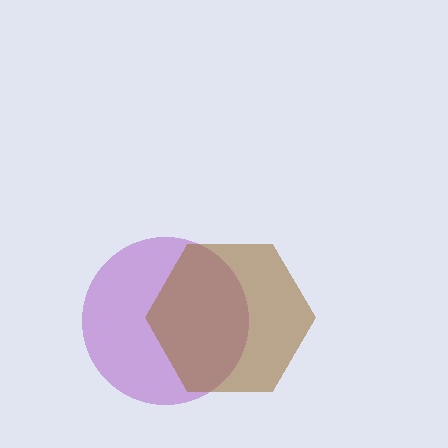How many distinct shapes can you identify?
There are 2 distinct shapes: a purple circle, a brown hexagon.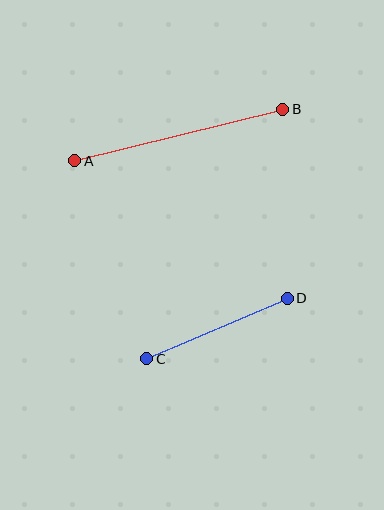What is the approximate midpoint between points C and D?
The midpoint is at approximately (217, 329) pixels.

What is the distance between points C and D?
The distance is approximately 153 pixels.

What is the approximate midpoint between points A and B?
The midpoint is at approximately (179, 135) pixels.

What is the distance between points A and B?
The distance is approximately 215 pixels.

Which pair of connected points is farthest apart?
Points A and B are farthest apart.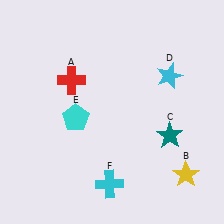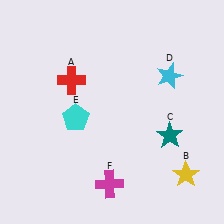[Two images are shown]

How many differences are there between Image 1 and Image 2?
There is 1 difference between the two images.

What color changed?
The cross (F) changed from cyan in Image 1 to magenta in Image 2.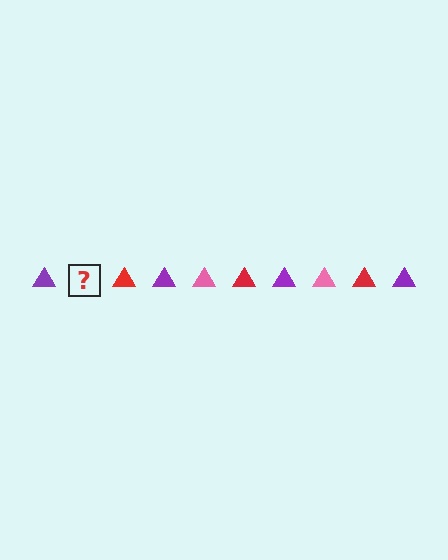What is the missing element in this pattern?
The missing element is a pink triangle.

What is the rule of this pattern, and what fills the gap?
The rule is that the pattern cycles through purple, pink, red triangles. The gap should be filled with a pink triangle.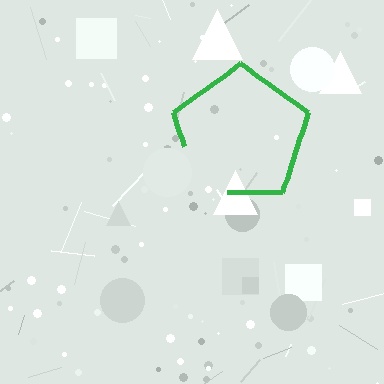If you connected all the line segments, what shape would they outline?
They would outline a pentagon.